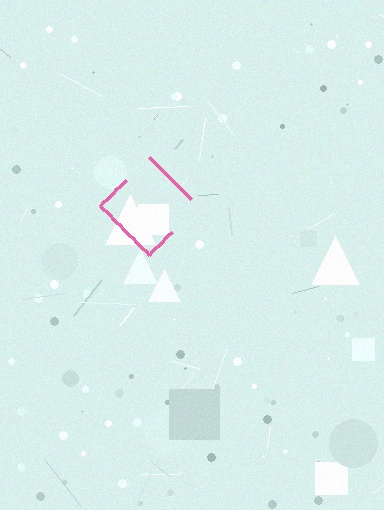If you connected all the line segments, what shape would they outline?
They would outline a diamond.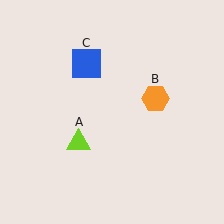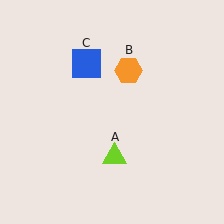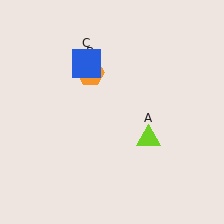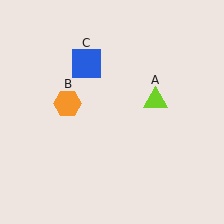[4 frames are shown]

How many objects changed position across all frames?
2 objects changed position: lime triangle (object A), orange hexagon (object B).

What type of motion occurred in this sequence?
The lime triangle (object A), orange hexagon (object B) rotated counterclockwise around the center of the scene.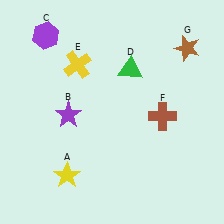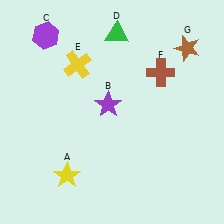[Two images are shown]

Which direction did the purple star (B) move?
The purple star (B) moved right.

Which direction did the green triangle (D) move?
The green triangle (D) moved up.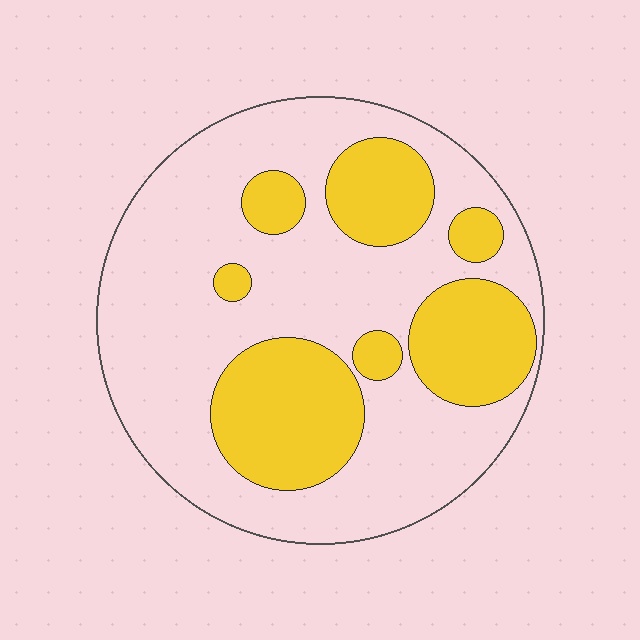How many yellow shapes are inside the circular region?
7.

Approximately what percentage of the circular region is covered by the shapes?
Approximately 30%.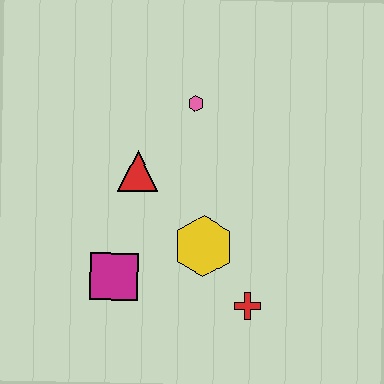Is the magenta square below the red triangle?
Yes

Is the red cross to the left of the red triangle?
No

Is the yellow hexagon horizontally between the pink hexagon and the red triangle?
No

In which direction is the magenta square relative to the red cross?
The magenta square is to the left of the red cross.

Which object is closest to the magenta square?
The yellow hexagon is closest to the magenta square.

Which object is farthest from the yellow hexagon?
The pink hexagon is farthest from the yellow hexagon.